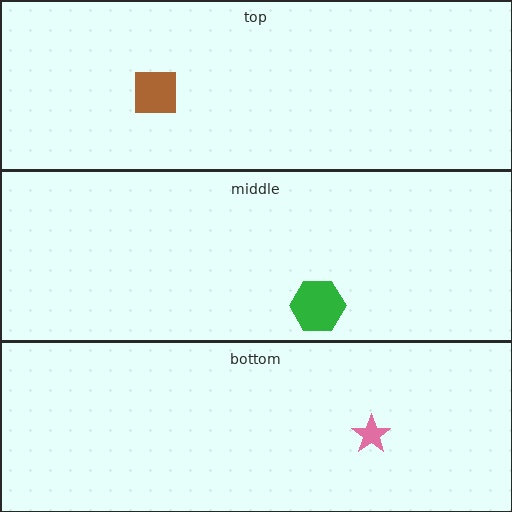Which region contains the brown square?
The top region.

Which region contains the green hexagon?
The middle region.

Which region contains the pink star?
The bottom region.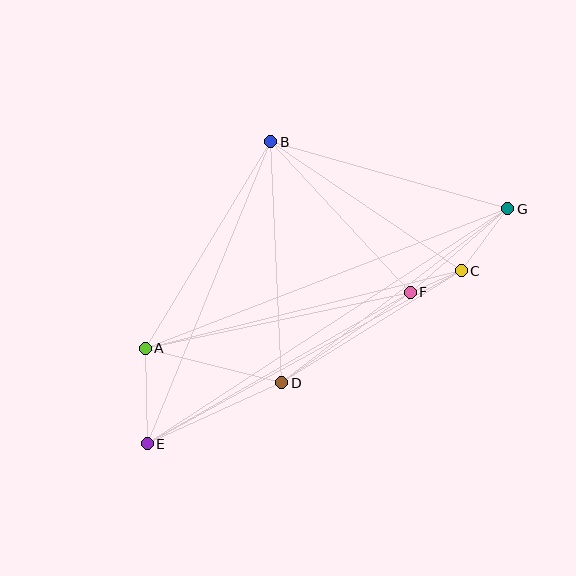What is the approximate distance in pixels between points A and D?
The distance between A and D is approximately 141 pixels.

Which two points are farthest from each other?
Points E and G are farthest from each other.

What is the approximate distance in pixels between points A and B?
The distance between A and B is approximately 241 pixels.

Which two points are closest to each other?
Points C and F are closest to each other.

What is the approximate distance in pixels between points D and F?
The distance between D and F is approximately 157 pixels.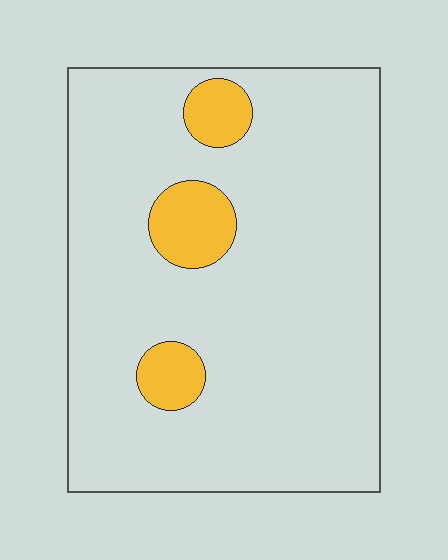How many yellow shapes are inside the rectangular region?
3.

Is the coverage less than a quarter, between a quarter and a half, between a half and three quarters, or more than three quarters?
Less than a quarter.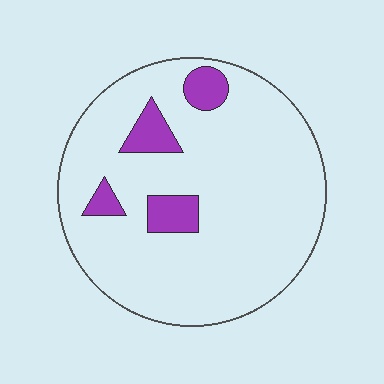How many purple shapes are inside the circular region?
4.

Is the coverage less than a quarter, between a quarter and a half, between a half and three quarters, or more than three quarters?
Less than a quarter.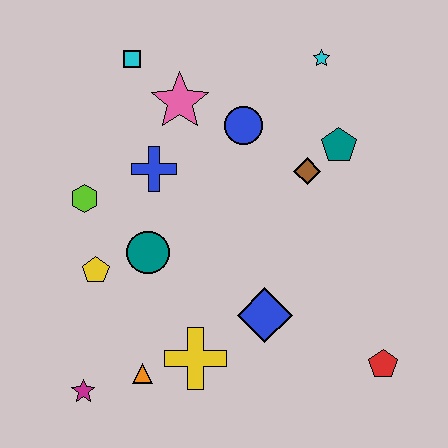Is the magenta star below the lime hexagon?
Yes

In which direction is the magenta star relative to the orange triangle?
The magenta star is to the left of the orange triangle.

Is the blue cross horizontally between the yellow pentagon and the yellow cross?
Yes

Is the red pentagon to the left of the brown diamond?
No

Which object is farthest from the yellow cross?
The cyan star is farthest from the yellow cross.